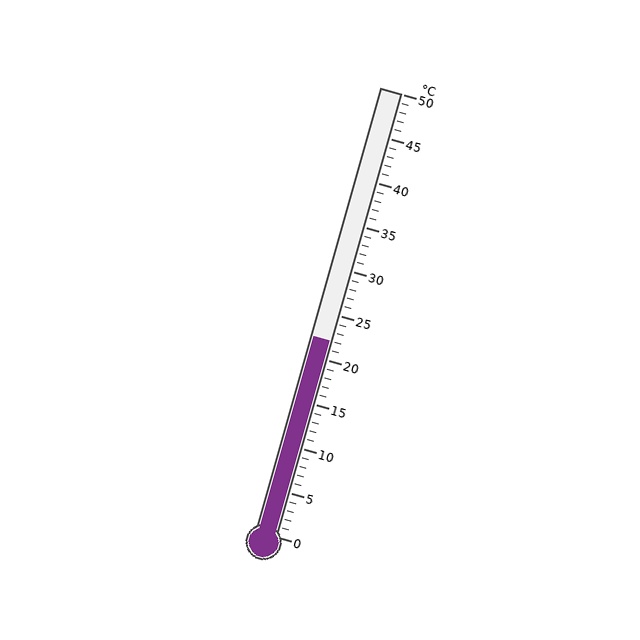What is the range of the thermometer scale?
The thermometer scale ranges from 0°C to 50°C.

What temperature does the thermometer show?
The thermometer shows approximately 22°C.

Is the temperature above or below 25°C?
The temperature is below 25°C.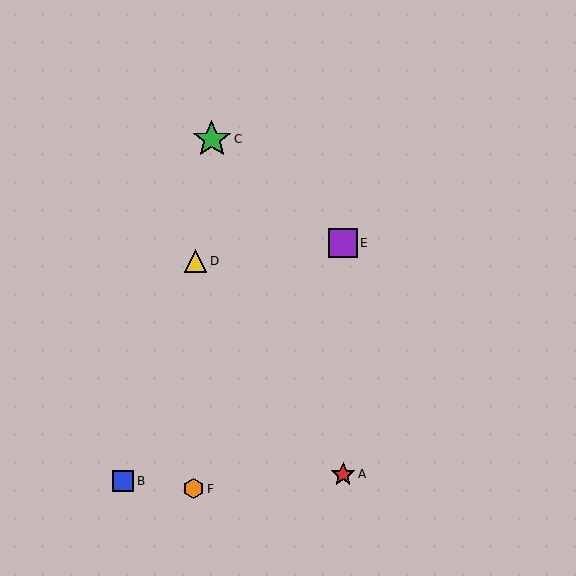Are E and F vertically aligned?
No, E is at x≈343 and F is at x≈194.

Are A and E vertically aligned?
Yes, both are at x≈343.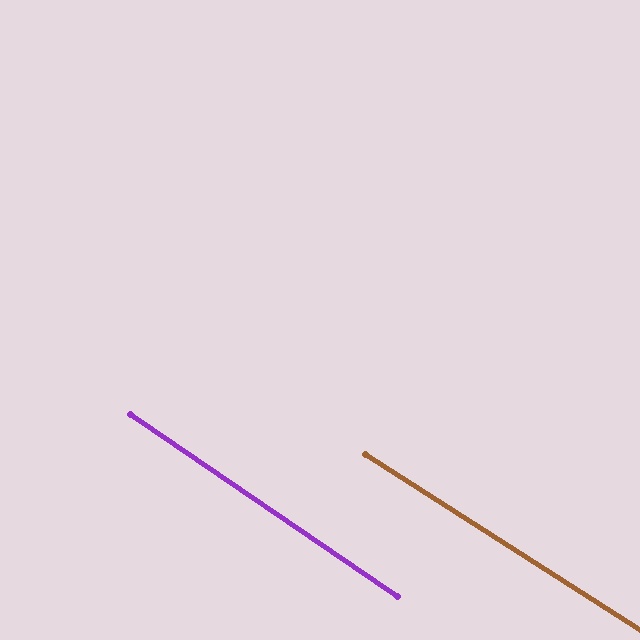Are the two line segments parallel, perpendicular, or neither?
Parallel — their directions differ by only 1.7°.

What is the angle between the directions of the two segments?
Approximately 2 degrees.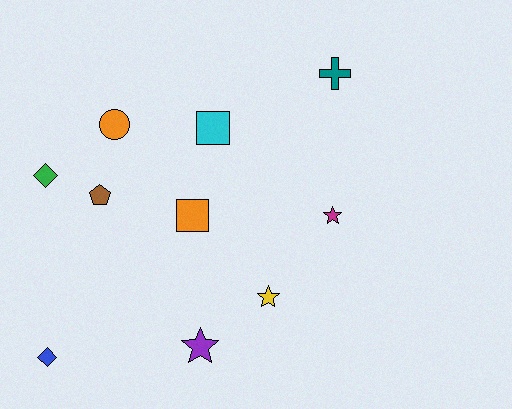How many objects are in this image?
There are 10 objects.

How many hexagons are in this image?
There are no hexagons.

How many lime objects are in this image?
There are no lime objects.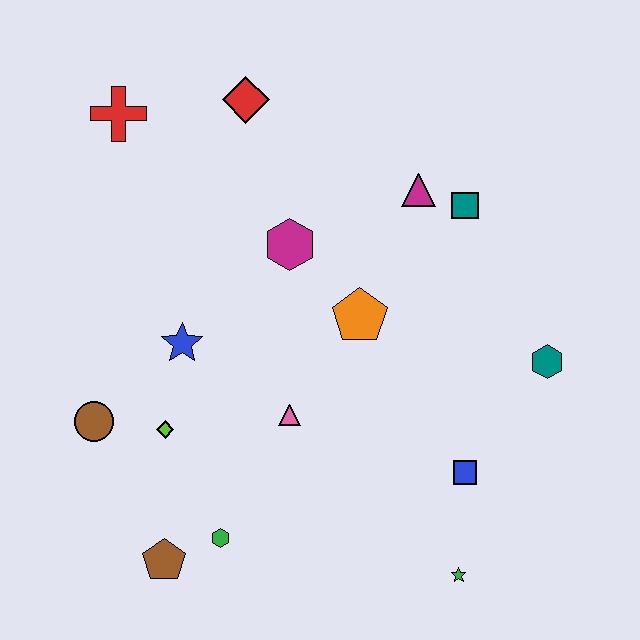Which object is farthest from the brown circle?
The teal hexagon is farthest from the brown circle.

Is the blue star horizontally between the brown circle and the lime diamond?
No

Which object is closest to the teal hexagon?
The blue square is closest to the teal hexagon.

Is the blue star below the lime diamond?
No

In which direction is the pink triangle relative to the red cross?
The pink triangle is below the red cross.